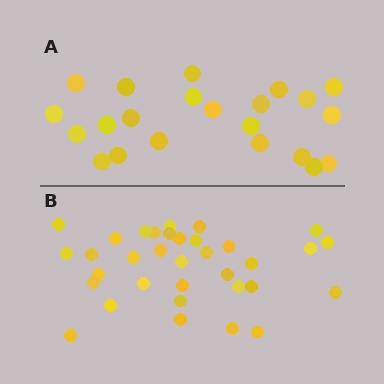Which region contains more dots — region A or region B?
Region B (the bottom region) has more dots.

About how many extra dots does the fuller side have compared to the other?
Region B has roughly 12 or so more dots than region A.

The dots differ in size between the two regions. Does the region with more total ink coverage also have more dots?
No. Region A has more total ink coverage because its dots are larger, but region B actually contains more individual dots. Total area can be misleading — the number of items is what matters here.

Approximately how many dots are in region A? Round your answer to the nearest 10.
About 20 dots. (The exact count is 22, which rounds to 20.)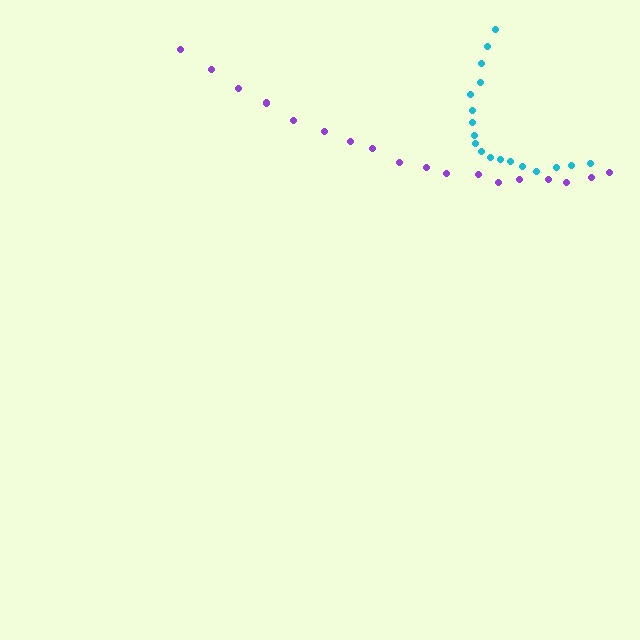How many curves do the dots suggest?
There are 2 distinct paths.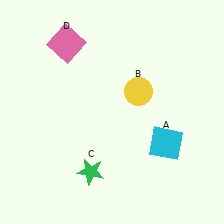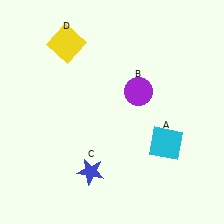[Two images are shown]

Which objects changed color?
B changed from yellow to purple. C changed from green to blue. D changed from pink to yellow.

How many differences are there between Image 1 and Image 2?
There are 3 differences between the two images.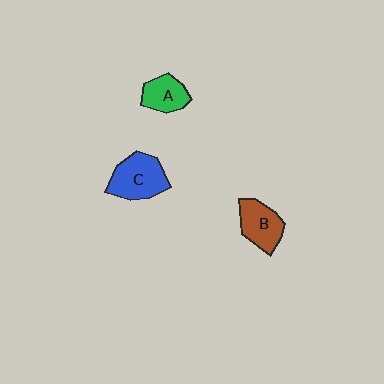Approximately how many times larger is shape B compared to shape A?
Approximately 1.2 times.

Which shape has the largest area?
Shape C (blue).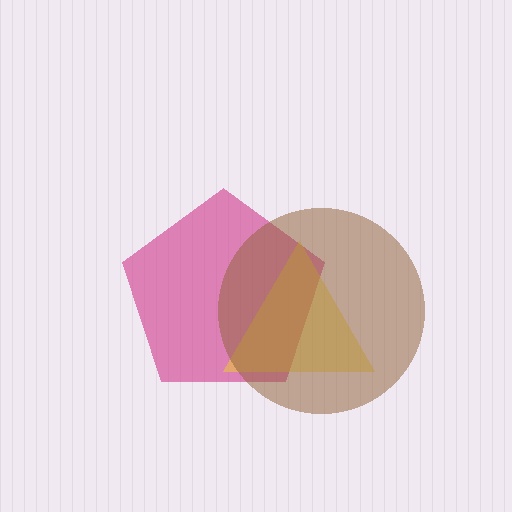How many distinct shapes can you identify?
There are 3 distinct shapes: a magenta pentagon, a yellow triangle, a brown circle.